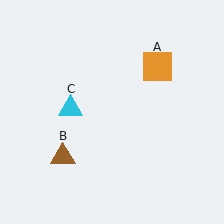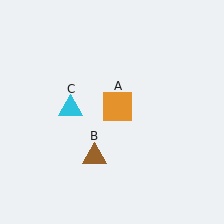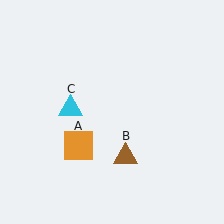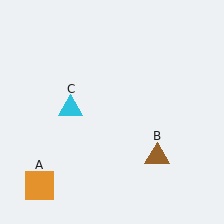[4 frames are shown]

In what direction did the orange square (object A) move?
The orange square (object A) moved down and to the left.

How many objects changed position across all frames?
2 objects changed position: orange square (object A), brown triangle (object B).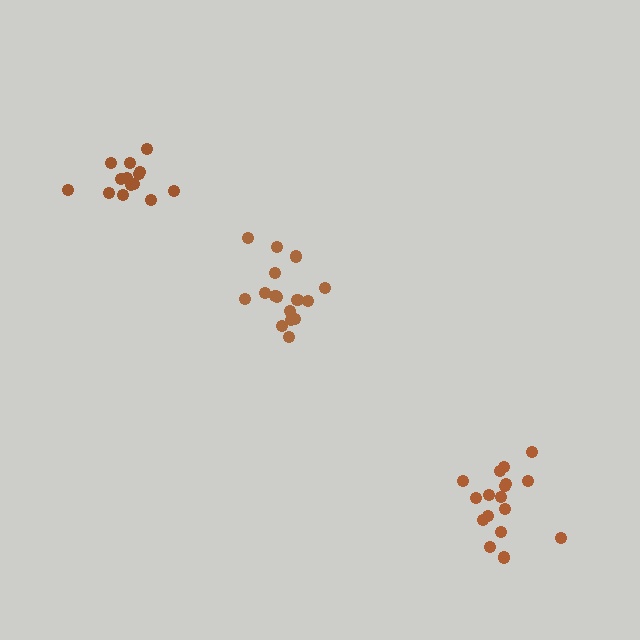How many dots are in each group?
Group 1: 18 dots, Group 2: 16 dots, Group 3: 14 dots (48 total).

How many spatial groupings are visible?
There are 3 spatial groupings.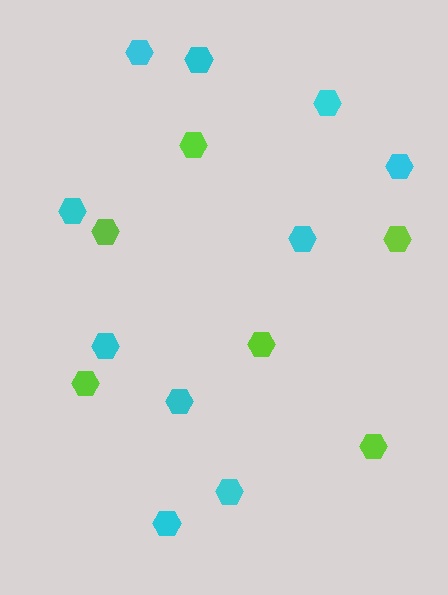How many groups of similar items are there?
There are 2 groups: one group of lime hexagons (6) and one group of cyan hexagons (10).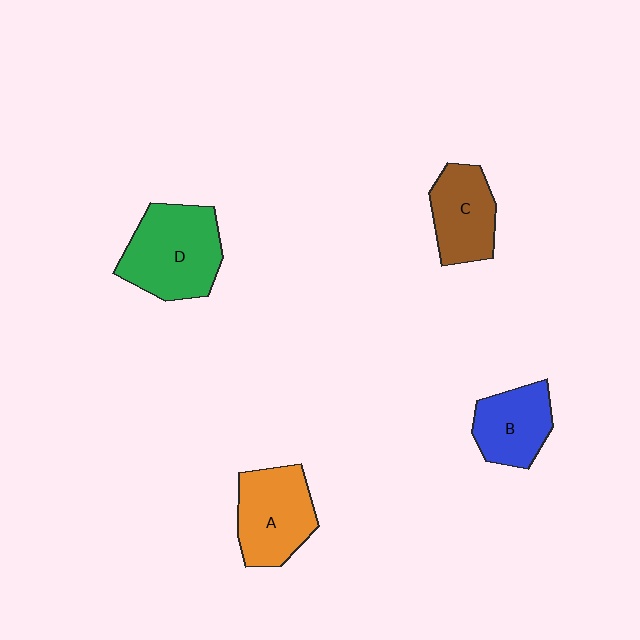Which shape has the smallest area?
Shape B (blue).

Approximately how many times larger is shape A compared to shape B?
Approximately 1.3 times.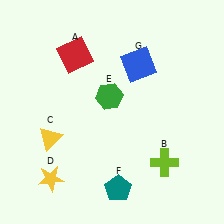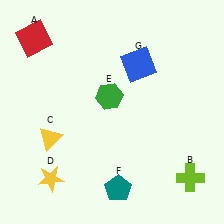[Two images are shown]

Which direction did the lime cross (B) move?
The lime cross (B) moved right.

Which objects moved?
The objects that moved are: the red square (A), the lime cross (B).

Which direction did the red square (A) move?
The red square (A) moved left.